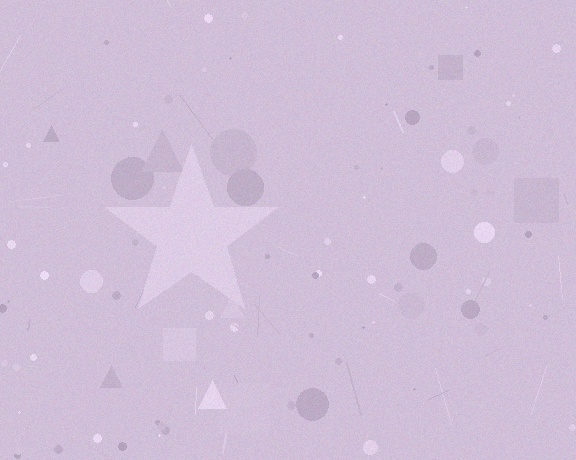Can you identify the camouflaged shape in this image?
The camouflaged shape is a star.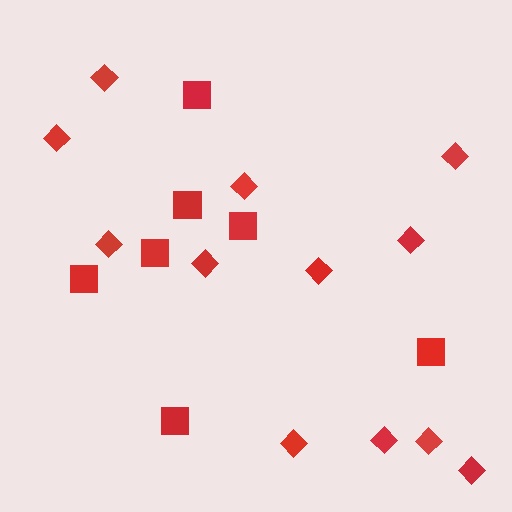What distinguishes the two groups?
There are 2 groups: one group of diamonds (12) and one group of squares (7).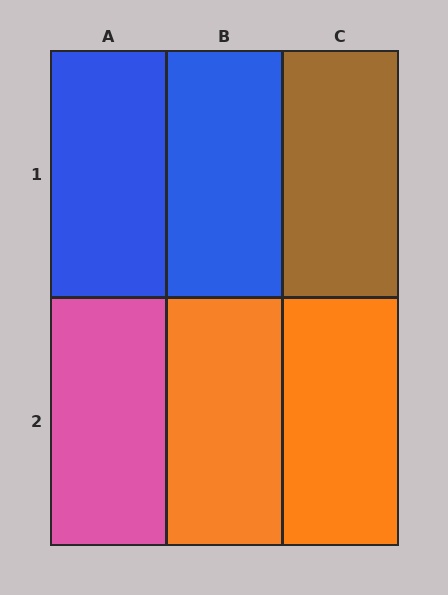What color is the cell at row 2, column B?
Orange.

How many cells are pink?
1 cell is pink.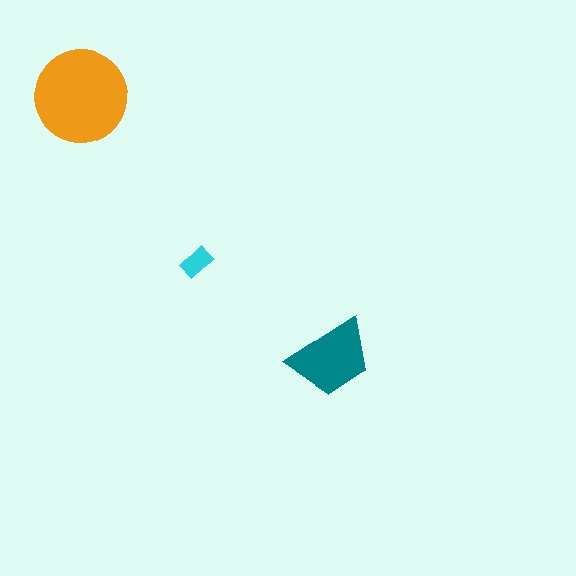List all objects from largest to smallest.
The orange circle, the teal trapezoid, the cyan rectangle.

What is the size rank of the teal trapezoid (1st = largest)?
2nd.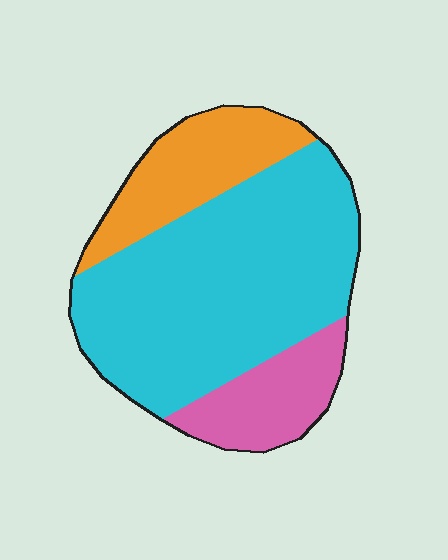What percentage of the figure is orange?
Orange covers 20% of the figure.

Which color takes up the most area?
Cyan, at roughly 65%.